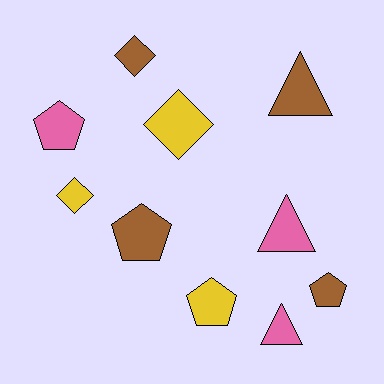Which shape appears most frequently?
Pentagon, with 4 objects.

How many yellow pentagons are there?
There is 1 yellow pentagon.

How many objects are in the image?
There are 10 objects.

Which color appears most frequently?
Brown, with 4 objects.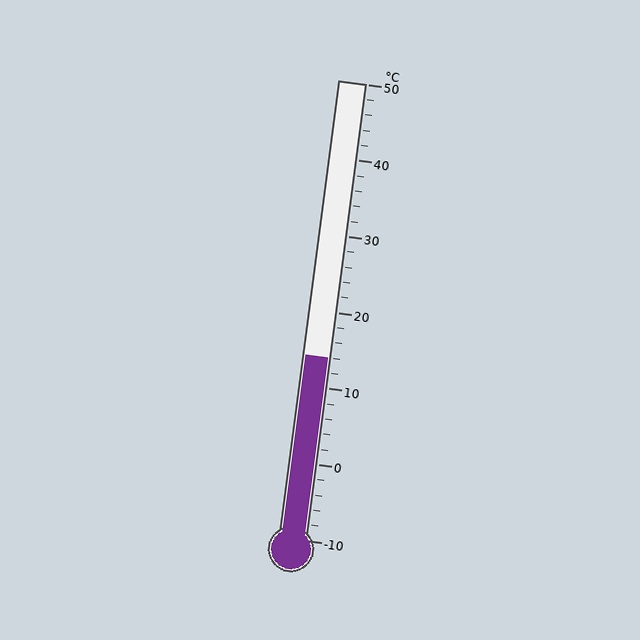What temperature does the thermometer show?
The thermometer shows approximately 14°C.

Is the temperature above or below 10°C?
The temperature is above 10°C.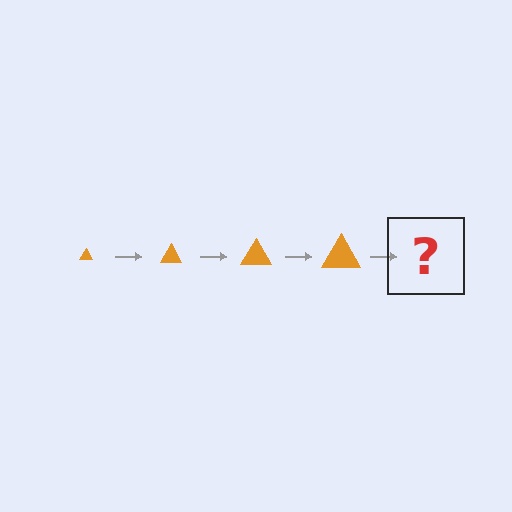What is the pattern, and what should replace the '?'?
The pattern is that the triangle gets progressively larger each step. The '?' should be an orange triangle, larger than the previous one.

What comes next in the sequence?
The next element should be an orange triangle, larger than the previous one.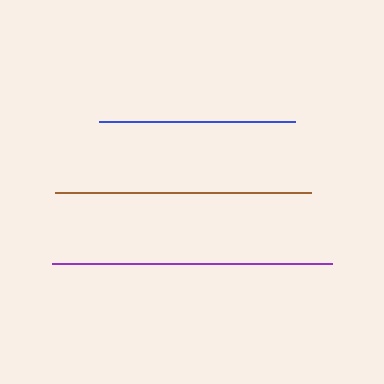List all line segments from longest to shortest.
From longest to shortest: purple, brown, blue.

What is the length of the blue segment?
The blue segment is approximately 196 pixels long.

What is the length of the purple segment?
The purple segment is approximately 280 pixels long.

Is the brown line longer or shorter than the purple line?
The purple line is longer than the brown line.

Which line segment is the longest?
The purple line is the longest at approximately 280 pixels.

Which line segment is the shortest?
The blue line is the shortest at approximately 196 pixels.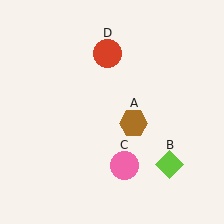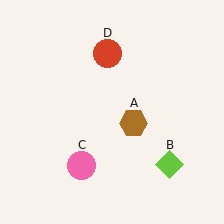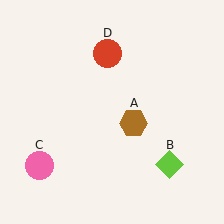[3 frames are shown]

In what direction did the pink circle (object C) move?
The pink circle (object C) moved left.